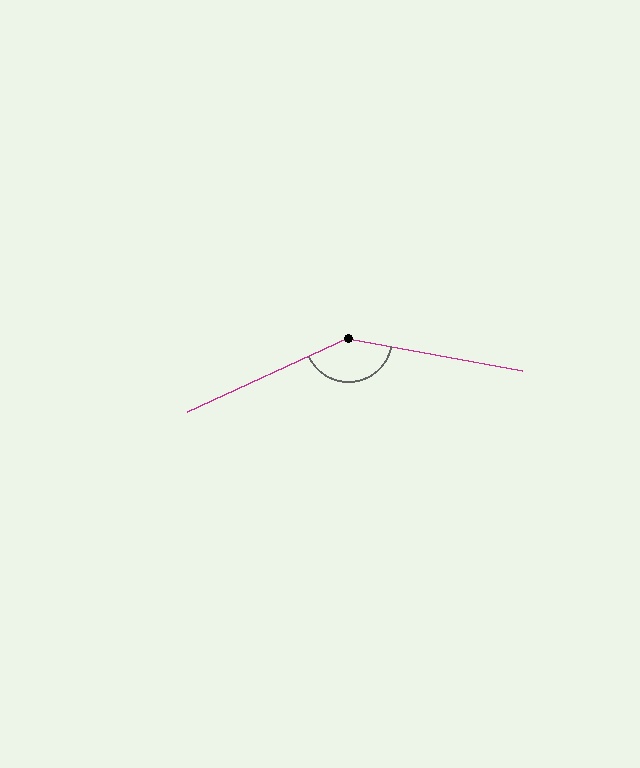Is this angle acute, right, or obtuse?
It is obtuse.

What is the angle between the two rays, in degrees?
Approximately 145 degrees.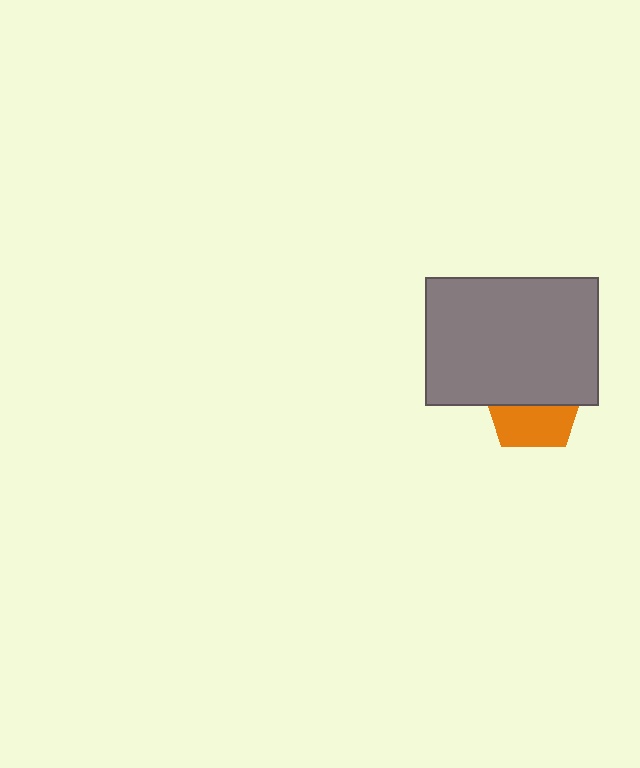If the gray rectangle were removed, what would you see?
You would see the complete orange pentagon.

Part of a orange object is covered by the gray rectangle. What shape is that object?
It is a pentagon.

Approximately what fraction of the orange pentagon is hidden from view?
Roughly 55% of the orange pentagon is hidden behind the gray rectangle.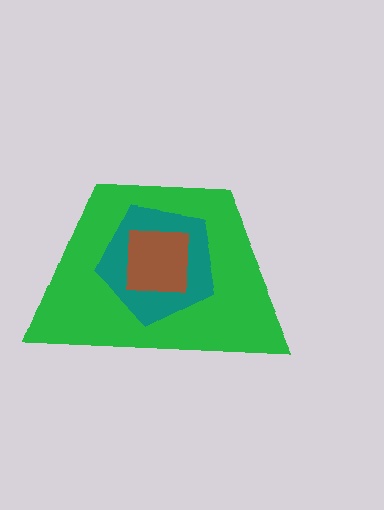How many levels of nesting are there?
3.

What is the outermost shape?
The green trapezoid.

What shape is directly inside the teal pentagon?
The brown square.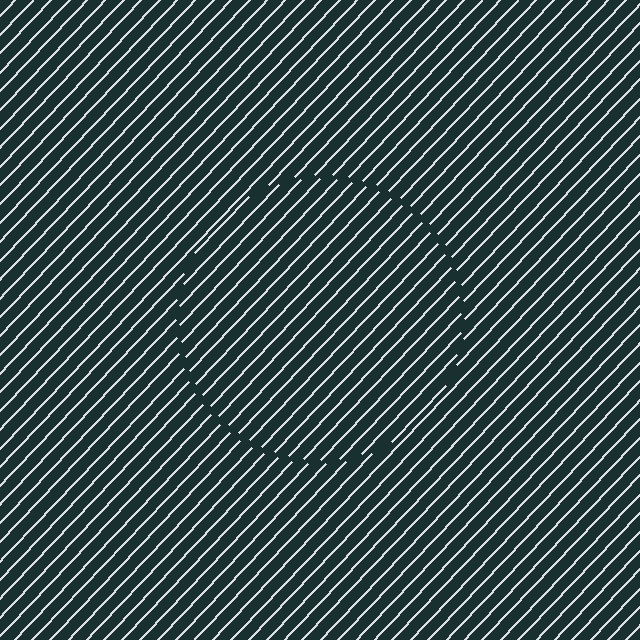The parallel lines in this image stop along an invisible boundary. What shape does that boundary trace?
An illusory circle. The interior of the shape contains the same grating, shifted by half a period — the contour is defined by the phase discontinuity where line-ends from the inner and outer gratings abut.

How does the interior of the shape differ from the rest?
The interior of the shape contains the same grating, shifted by half a period — the contour is defined by the phase discontinuity where line-ends from the inner and outer gratings abut.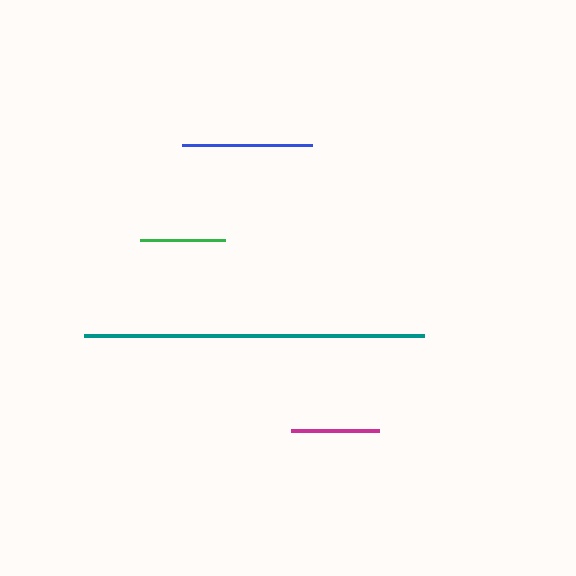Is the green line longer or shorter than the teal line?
The teal line is longer than the green line.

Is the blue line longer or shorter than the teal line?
The teal line is longer than the blue line.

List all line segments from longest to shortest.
From longest to shortest: teal, blue, magenta, green.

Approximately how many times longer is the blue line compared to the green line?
The blue line is approximately 1.5 times the length of the green line.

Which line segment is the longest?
The teal line is the longest at approximately 341 pixels.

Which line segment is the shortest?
The green line is the shortest at approximately 86 pixels.